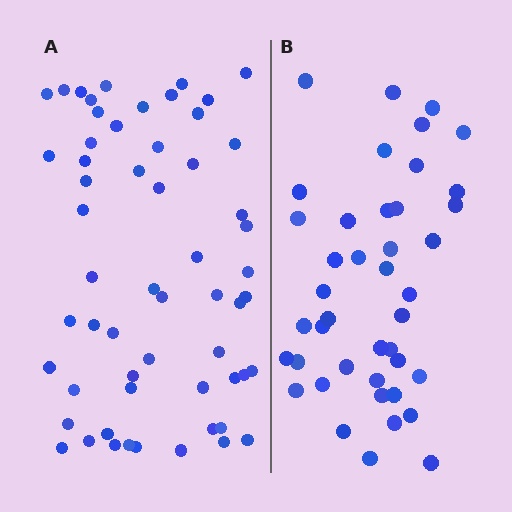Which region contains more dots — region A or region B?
Region A (the left region) has more dots.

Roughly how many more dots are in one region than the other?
Region A has approximately 15 more dots than region B.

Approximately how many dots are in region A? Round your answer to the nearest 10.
About 60 dots. (The exact count is 58, which rounds to 60.)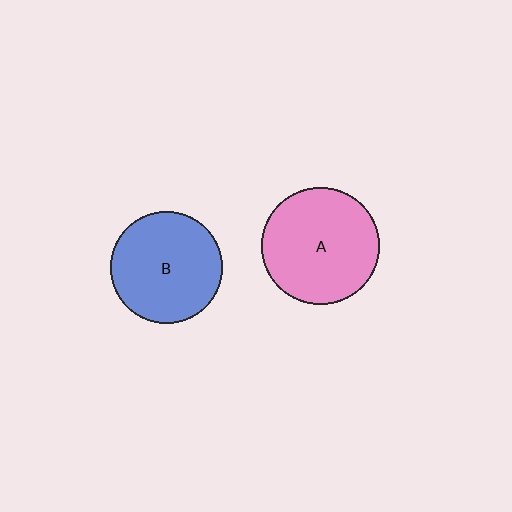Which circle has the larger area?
Circle A (pink).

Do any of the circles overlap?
No, none of the circles overlap.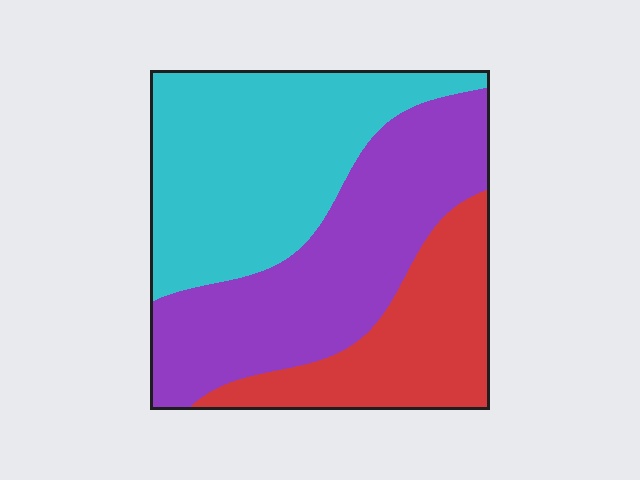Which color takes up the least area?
Red, at roughly 25%.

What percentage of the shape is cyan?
Cyan takes up between a third and a half of the shape.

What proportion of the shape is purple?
Purple takes up about three eighths (3/8) of the shape.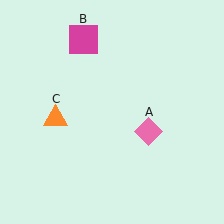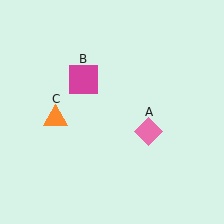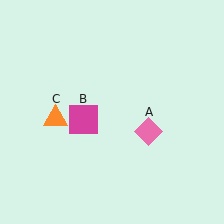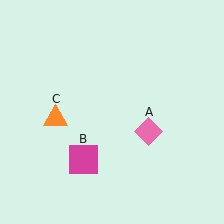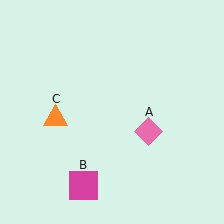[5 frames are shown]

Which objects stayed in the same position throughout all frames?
Pink diamond (object A) and orange triangle (object C) remained stationary.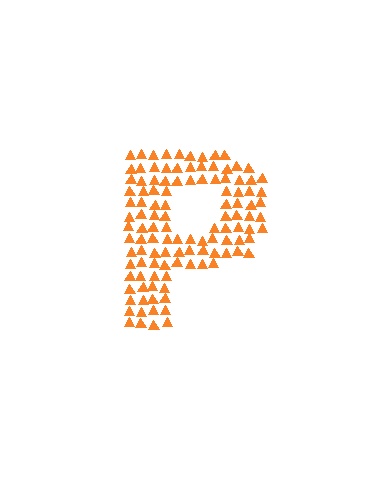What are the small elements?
The small elements are triangles.